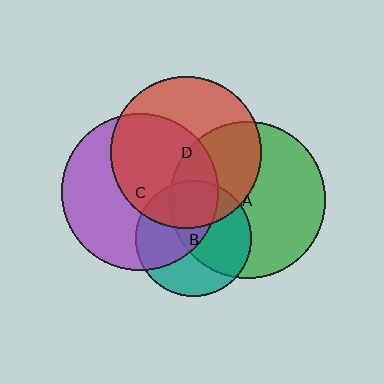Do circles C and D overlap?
Yes.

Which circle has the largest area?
Circle C (purple).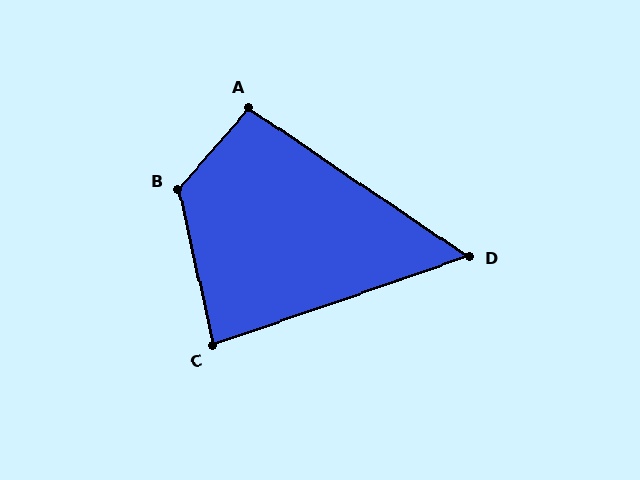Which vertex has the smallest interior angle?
D, at approximately 53 degrees.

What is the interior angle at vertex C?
Approximately 83 degrees (acute).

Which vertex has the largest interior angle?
B, at approximately 127 degrees.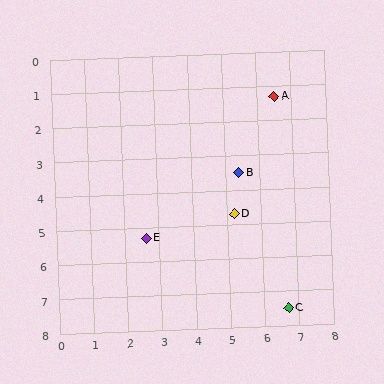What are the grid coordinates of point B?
Point B is at approximately (5.4, 3.5).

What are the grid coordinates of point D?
Point D is at approximately (5.2, 4.7).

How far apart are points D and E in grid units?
Points D and E are about 2.7 grid units apart.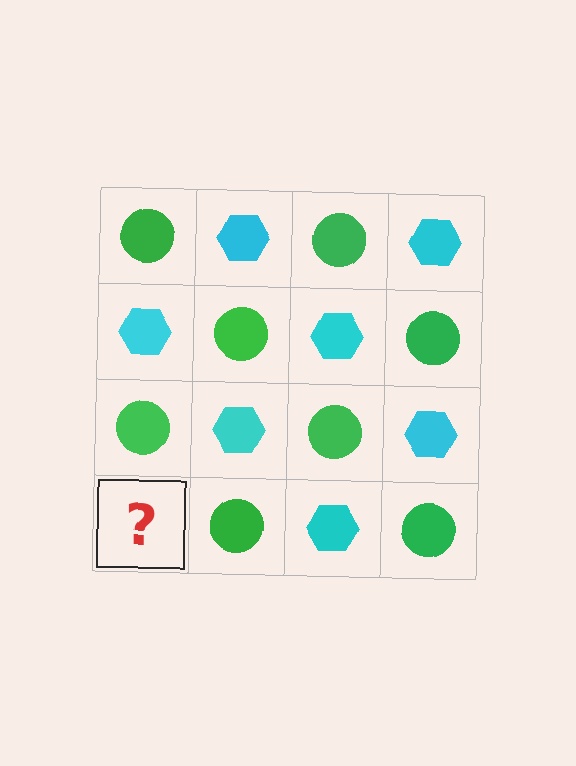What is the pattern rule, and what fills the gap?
The rule is that it alternates green circle and cyan hexagon in a checkerboard pattern. The gap should be filled with a cyan hexagon.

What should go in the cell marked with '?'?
The missing cell should contain a cyan hexagon.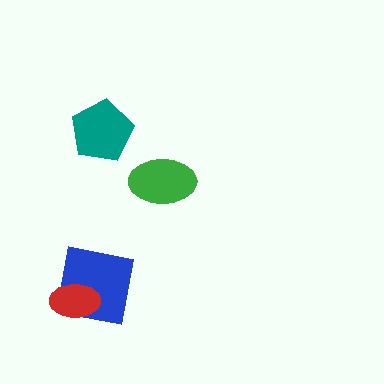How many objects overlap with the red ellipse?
1 object overlaps with the red ellipse.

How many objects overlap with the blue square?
1 object overlaps with the blue square.